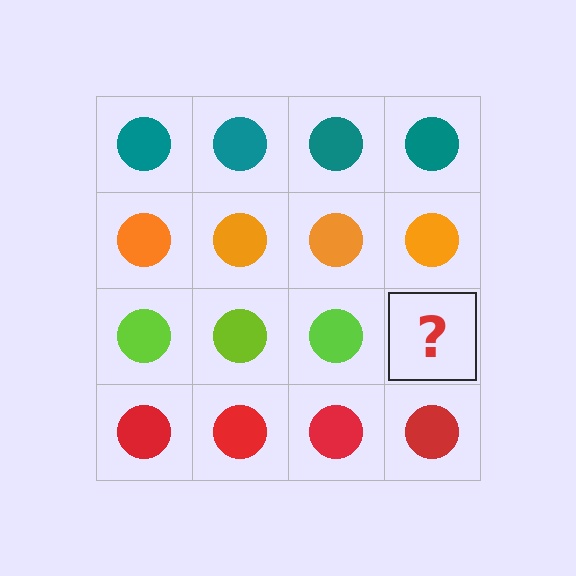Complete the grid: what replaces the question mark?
The question mark should be replaced with a lime circle.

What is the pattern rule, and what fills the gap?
The rule is that each row has a consistent color. The gap should be filled with a lime circle.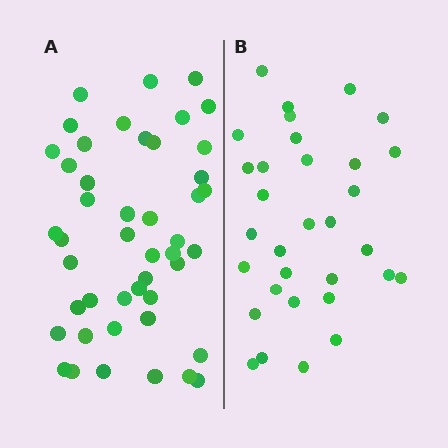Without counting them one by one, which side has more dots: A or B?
Region A (the left region) has more dots.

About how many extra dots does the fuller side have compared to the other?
Region A has approximately 15 more dots than region B.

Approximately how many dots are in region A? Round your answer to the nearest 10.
About 50 dots. (The exact count is 46, which rounds to 50.)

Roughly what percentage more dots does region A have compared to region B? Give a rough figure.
About 45% more.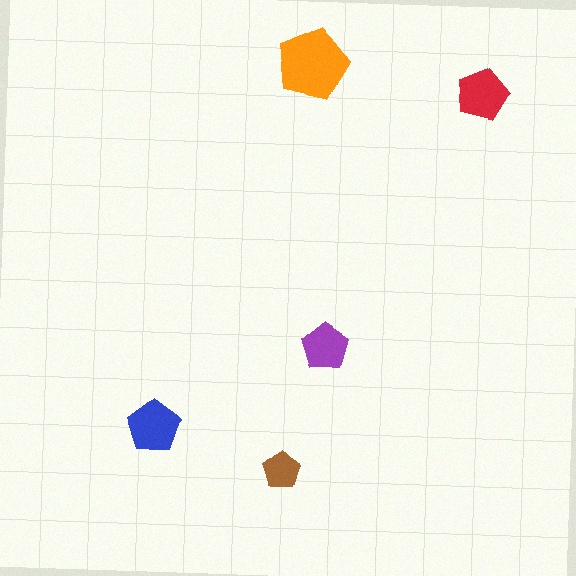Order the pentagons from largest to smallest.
the orange one, the blue one, the red one, the purple one, the brown one.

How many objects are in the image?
There are 5 objects in the image.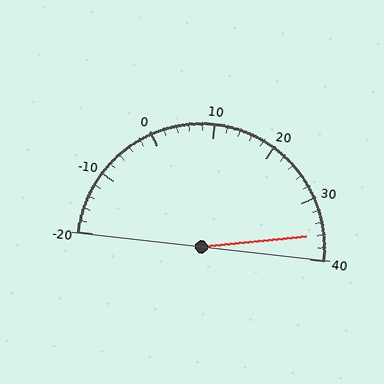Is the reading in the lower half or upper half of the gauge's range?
The reading is in the upper half of the range (-20 to 40).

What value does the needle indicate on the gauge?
The needle indicates approximately 36.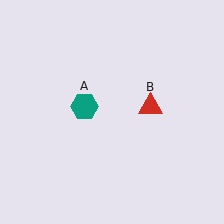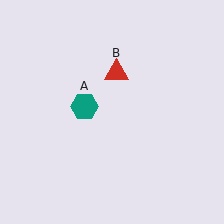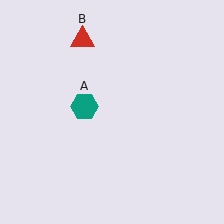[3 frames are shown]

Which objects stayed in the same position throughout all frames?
Teal hexagon (object A) remained stationary.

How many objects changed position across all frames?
1 object changed position: red triangle (object B).